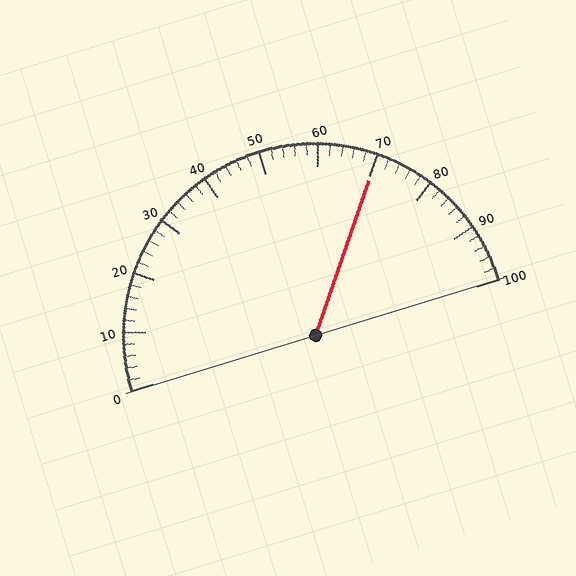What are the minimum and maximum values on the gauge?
The gauge ranges from 0 to 100.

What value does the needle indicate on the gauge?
The needle indicates approximately 70.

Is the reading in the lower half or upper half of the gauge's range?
The reading is in the upper half of the range (0 to 100).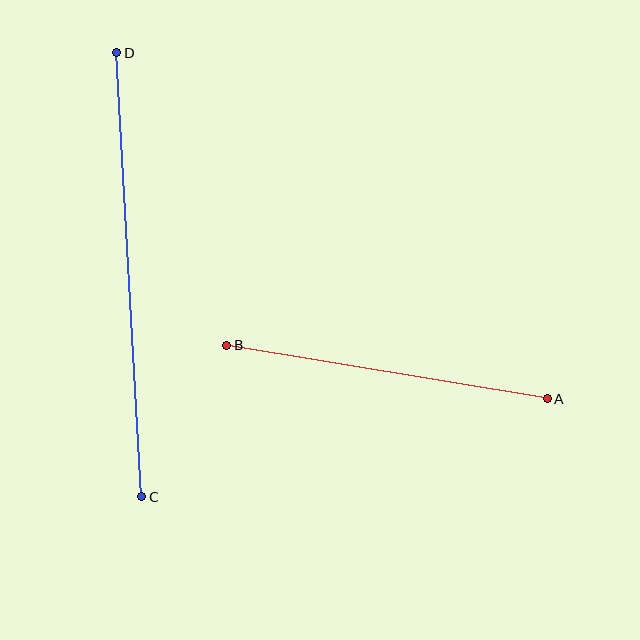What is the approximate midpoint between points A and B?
The midpoint is at approximately (387, 372) pixels.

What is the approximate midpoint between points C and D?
The midpoint is at approximately (129, 275) pixels.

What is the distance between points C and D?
The distance is approximately 445 pixels.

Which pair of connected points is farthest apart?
Points C and D are farthest apart.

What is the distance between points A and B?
The distance is approximately 325 pixels.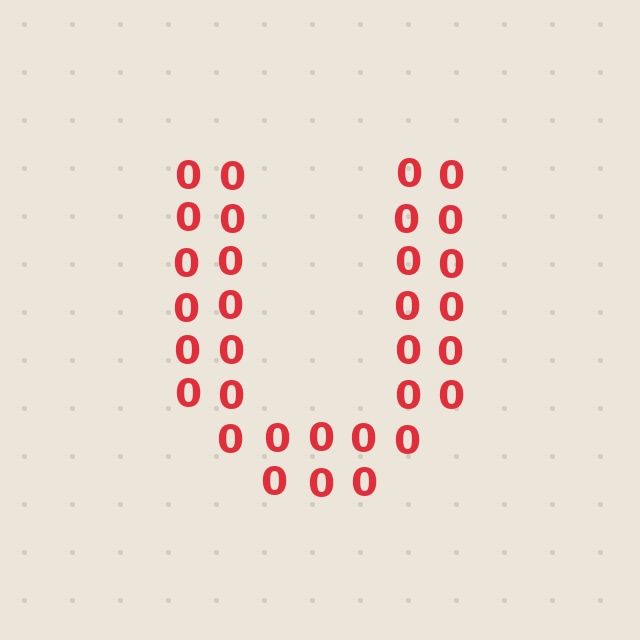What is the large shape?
The large shape is the letter U.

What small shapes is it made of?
It is made of small digit 0's.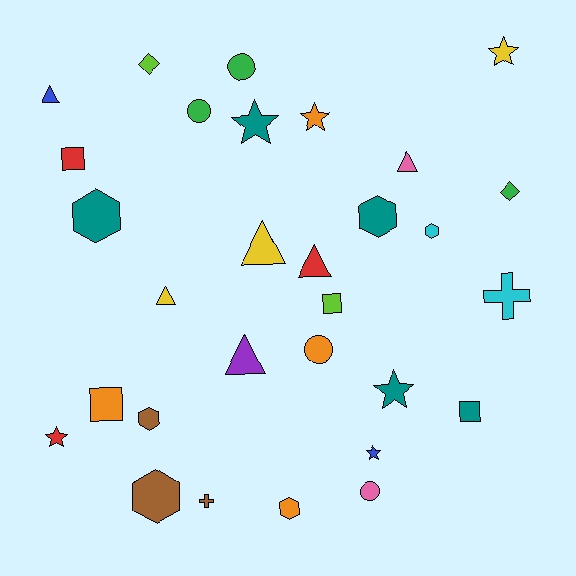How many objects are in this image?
There are 30 objects.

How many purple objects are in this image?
There is 1 purple object.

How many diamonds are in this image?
There are 2 diamonds.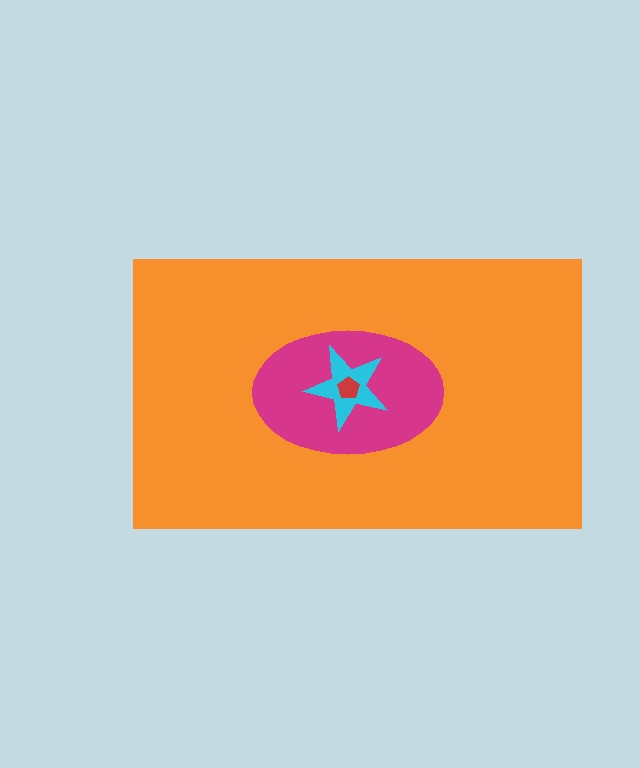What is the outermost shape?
The orange rectangle.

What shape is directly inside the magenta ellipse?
The cyan star.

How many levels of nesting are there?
4.